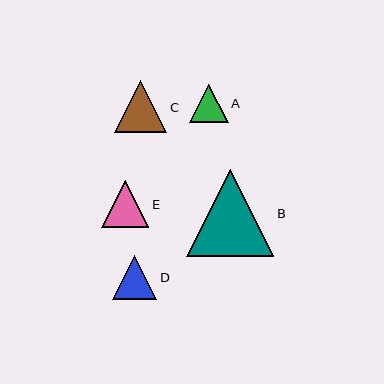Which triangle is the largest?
Triangle B is the largest with a size of approximately 87 pixels.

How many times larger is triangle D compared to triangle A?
Triangle D is approximately 1.1 times the size of triangle A.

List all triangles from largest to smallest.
From largest to smallest: B, C, E, D, A.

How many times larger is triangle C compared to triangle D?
Triangle C is approximately 1.2 times the size of triangle D.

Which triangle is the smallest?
Triangle A is the smallest with a size of approximately 39 pixels.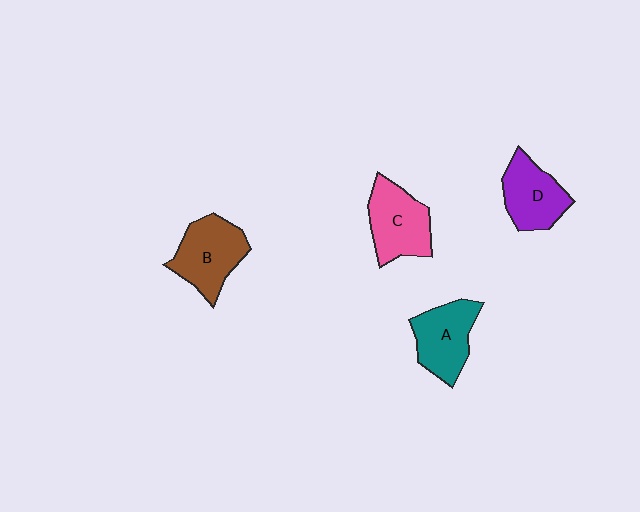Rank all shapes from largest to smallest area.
From largest to smallest: B (brown), C (pink), A (teal), D (purple).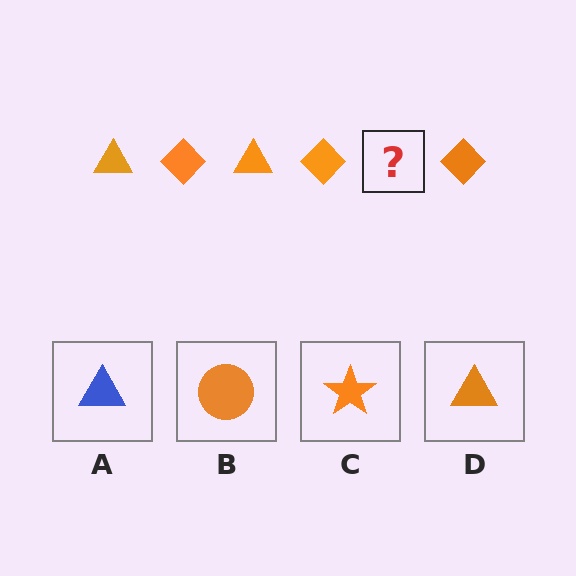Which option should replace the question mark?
Option D.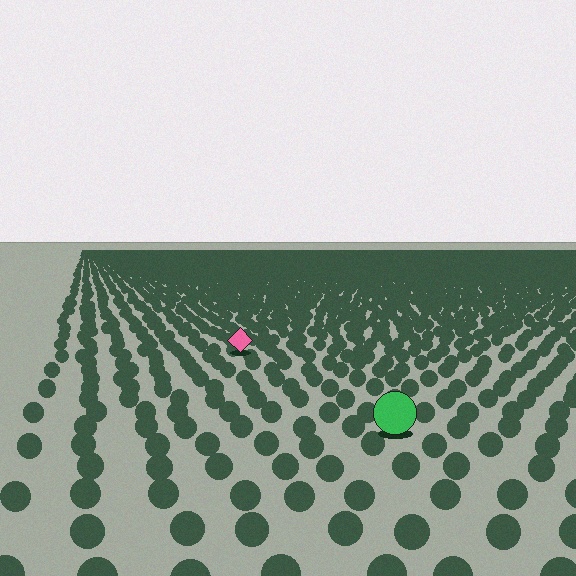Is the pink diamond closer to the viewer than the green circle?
No. The green circle is closer — you can tell from the texture gradient: the ground texture is coarser near it.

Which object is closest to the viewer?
The green circle is closest. The texture marks near it are larger and more spread out.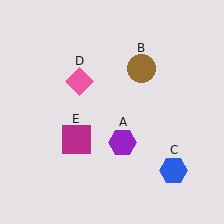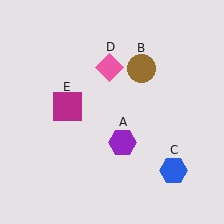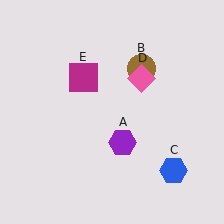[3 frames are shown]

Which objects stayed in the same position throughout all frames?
Purple hexagon (object A) and brown circle (object B) and blue hexagon (object C) remained stationary.